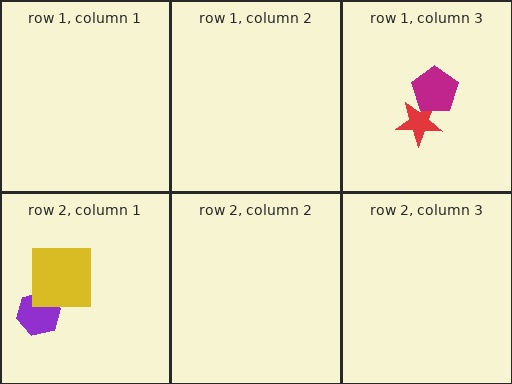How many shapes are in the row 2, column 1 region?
2.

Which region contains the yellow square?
The row 2, column 1 region.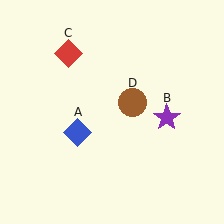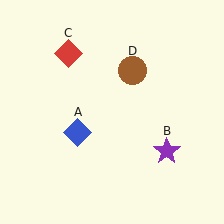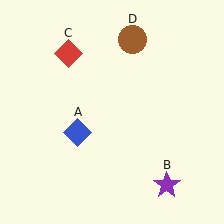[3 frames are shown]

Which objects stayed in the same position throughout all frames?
Blue diamond (object A) and red diamond (object C) remained stationary.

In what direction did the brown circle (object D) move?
The brown circle (object D) moved up.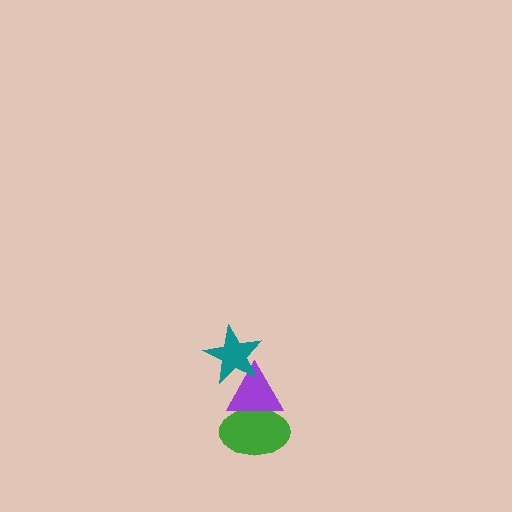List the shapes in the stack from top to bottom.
From top to bottom: the teal star, the purple triangle, the green ellipse.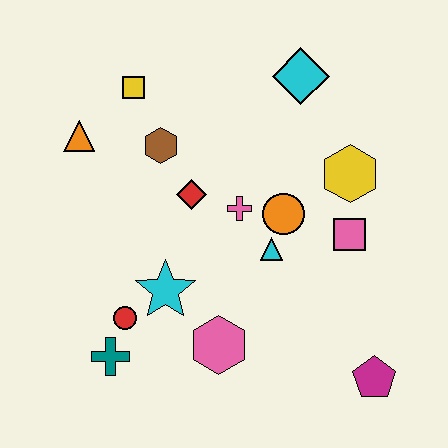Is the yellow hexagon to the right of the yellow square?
Yes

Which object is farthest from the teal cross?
The cyan diamond is farthest from the teal cross.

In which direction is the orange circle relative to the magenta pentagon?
The orange circle is above the magenta pentagon.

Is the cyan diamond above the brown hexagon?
Yes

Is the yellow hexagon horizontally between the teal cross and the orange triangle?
No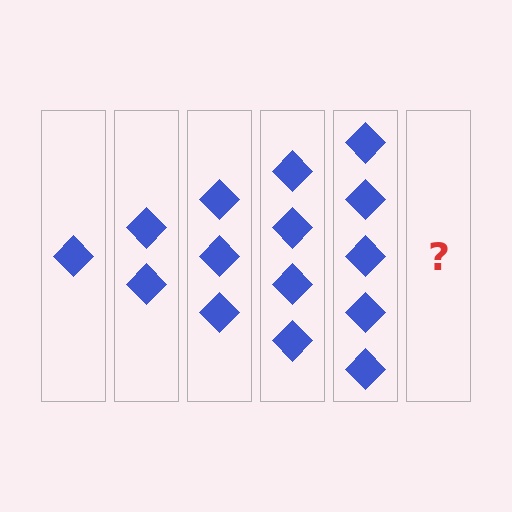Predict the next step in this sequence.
The next step is 6 diamonds.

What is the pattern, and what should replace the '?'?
The pattern is that each step adds one more diamond. The '?' should be 6 diamonds.